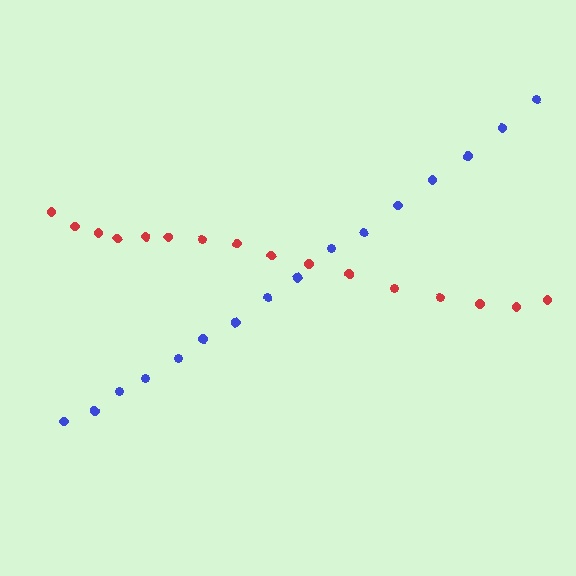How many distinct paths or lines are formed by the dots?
There are 2 distinct paths.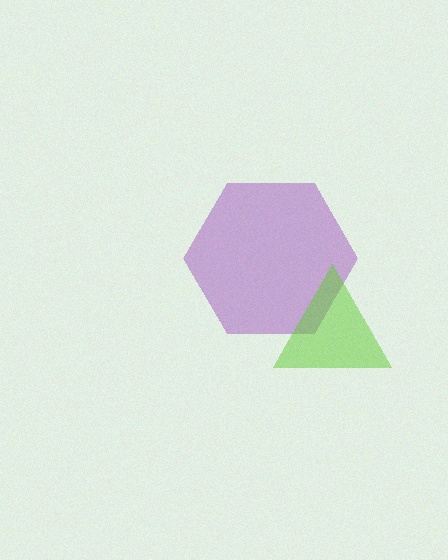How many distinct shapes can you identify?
There are 2 distinct shapes: a purple hexagon, a lime triangle.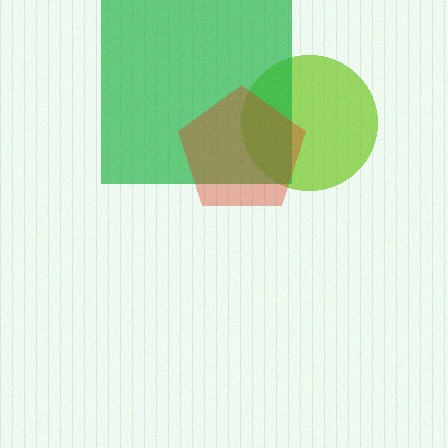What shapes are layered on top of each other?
The layered shapes are: a lime circle, a green square, a red pentagon.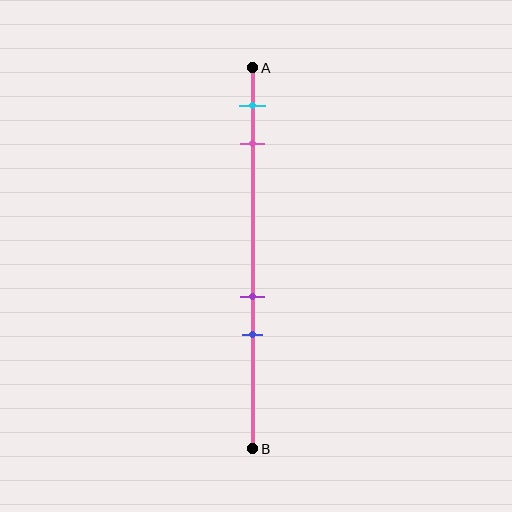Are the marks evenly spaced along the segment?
No, the marks are not evenly spaced.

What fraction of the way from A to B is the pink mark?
The pink mark is approximately 20% (0.2) of the way from A to B.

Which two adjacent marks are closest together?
The purple and blue marks are the closest adjacent pair.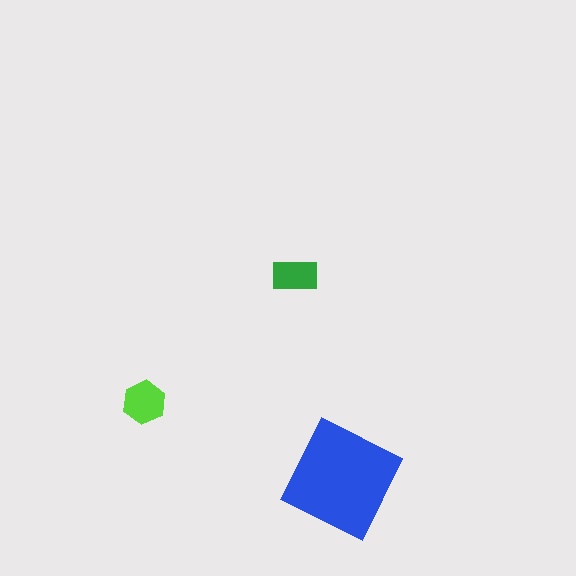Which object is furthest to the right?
The blue square is rightmost.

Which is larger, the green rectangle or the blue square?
The blue square.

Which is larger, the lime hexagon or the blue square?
The blue square.